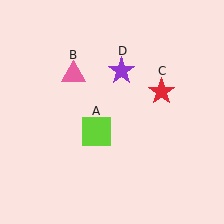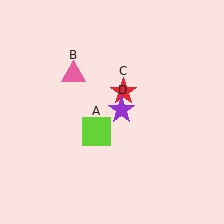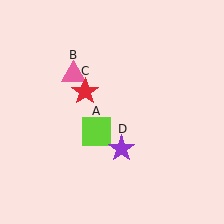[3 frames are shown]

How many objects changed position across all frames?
2 objects changed position: red star (object C), purple star (object D).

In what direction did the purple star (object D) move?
The purple star (object D) moved down.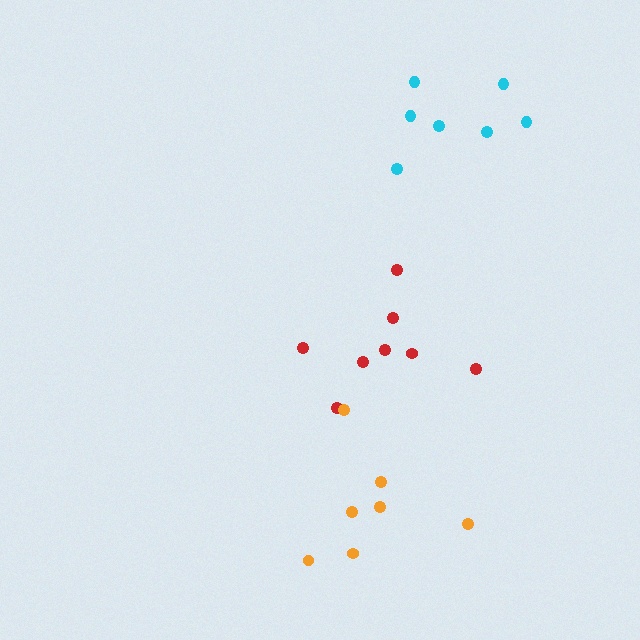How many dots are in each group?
Group 1: 8 dots, Group 2: 7 dots, Group 3: 7 dots (22 total).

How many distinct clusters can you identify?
There are 3 distinct clusters.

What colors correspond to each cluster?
The clusters are colored: red, orange, cyan.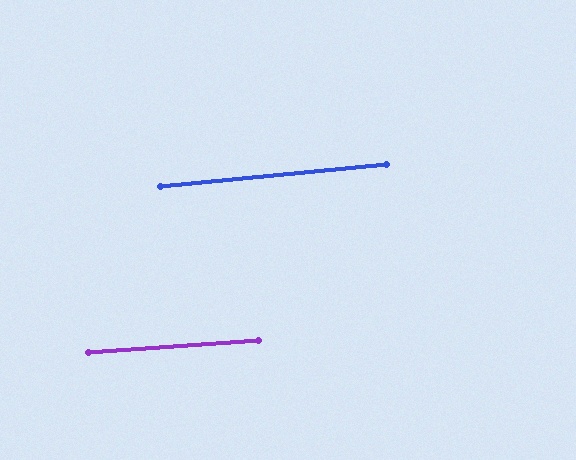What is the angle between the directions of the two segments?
Approximately 1 degree.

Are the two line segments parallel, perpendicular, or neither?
Parallel — their directions differ by only 1.4°.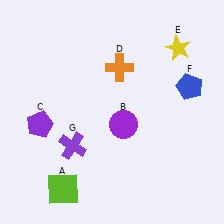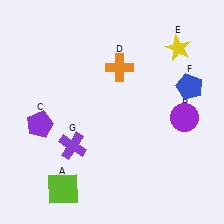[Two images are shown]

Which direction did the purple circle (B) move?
The purple circle (B) moved right.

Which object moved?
The purple circle (B) moved right.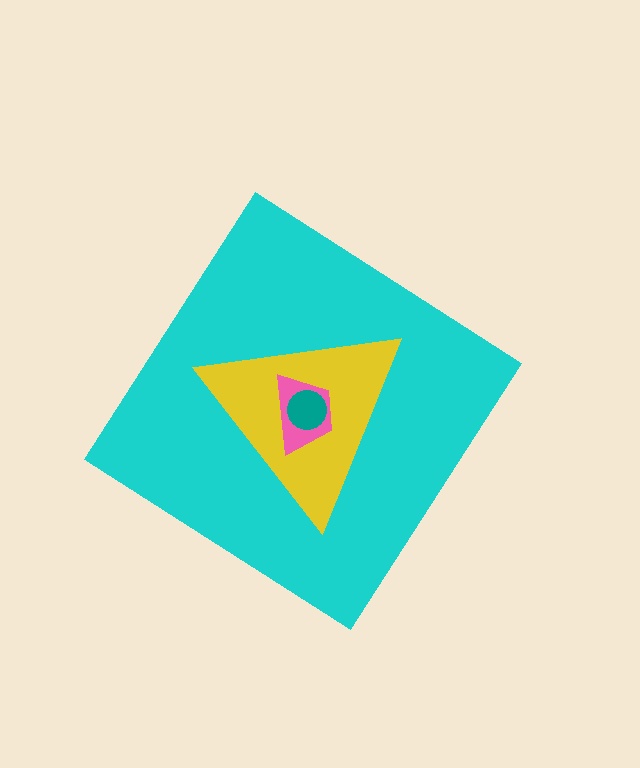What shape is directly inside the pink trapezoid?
The teal circle.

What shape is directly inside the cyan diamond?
The yellow triangle.